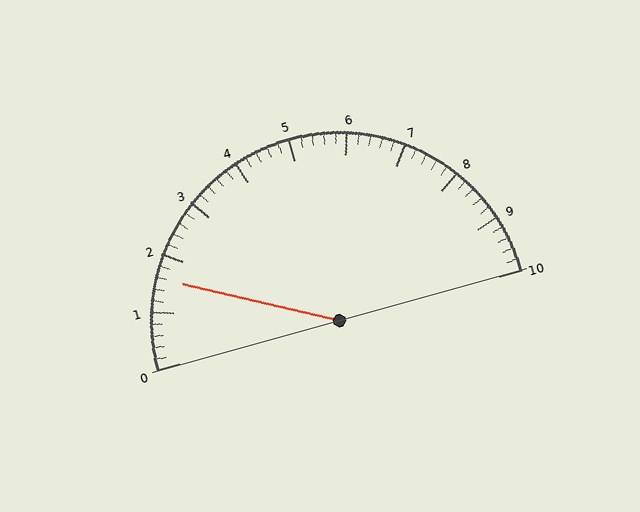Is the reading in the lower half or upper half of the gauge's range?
The reading is in the lower half of the range (0 to 10).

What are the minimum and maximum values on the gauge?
The gauge ranges from 0 to 10.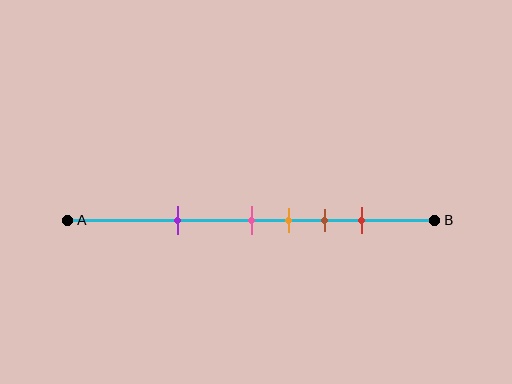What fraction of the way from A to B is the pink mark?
The pink mark is approximately 50% (0.5) of the way from A to B.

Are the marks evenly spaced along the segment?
No, the marks are not evenly spaced.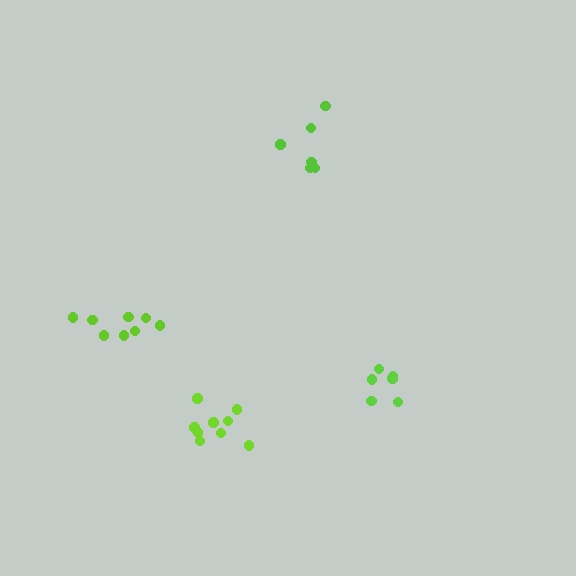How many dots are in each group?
Group 1: 9 dots, Group 2: 8 dots, Group 3: 6 dots, Group 4: 6 dots (29 total).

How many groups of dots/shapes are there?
There are 4 groups.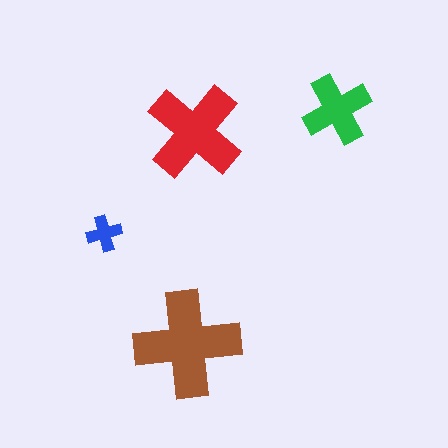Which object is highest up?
The green cross is topmost.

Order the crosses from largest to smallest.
the brown one, the red one, the green one, the blue one.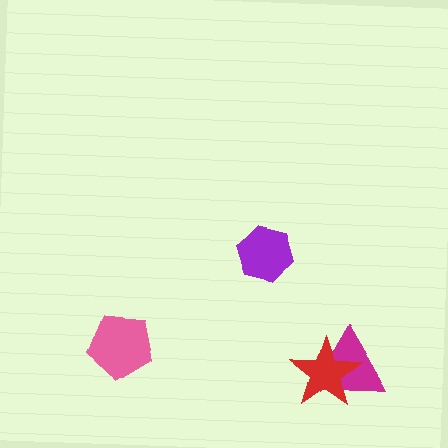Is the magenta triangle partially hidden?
Yes, it is partially covered by another shape.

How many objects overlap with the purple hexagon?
0 objects overlap with the purple hexagon.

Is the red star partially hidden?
No, no other shape covers it.